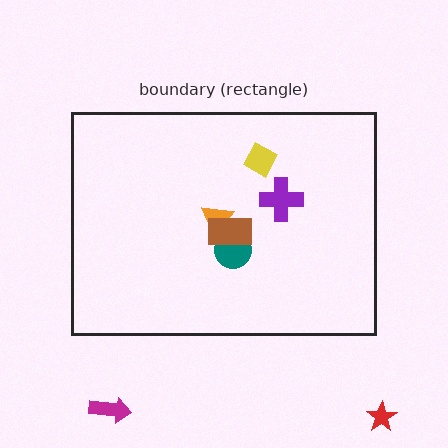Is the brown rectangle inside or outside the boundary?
Inside.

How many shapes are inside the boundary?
5 inside, 2 outside.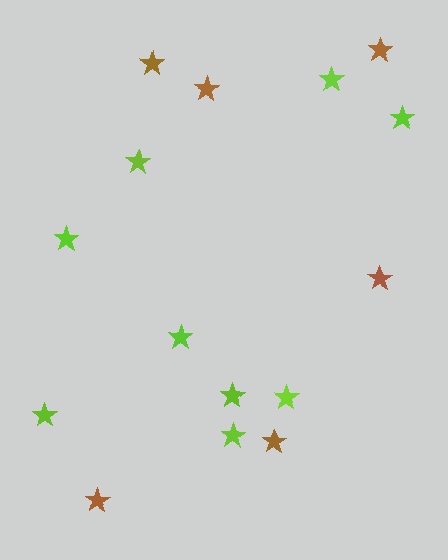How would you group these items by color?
There are 2 groups: one group of brown stars (6) and one group of lime stars (9).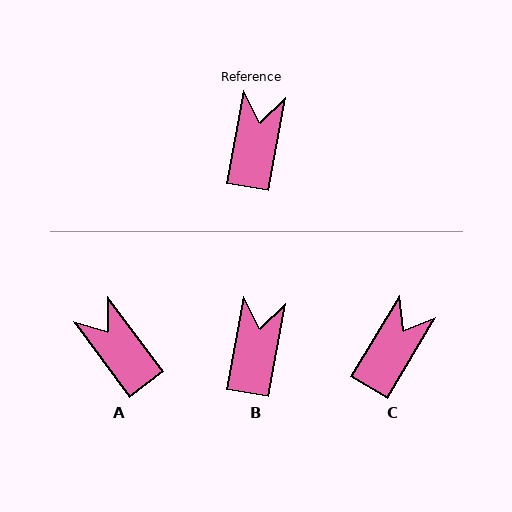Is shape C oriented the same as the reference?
No, it is off by about 21 degrees.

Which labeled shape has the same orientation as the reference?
B.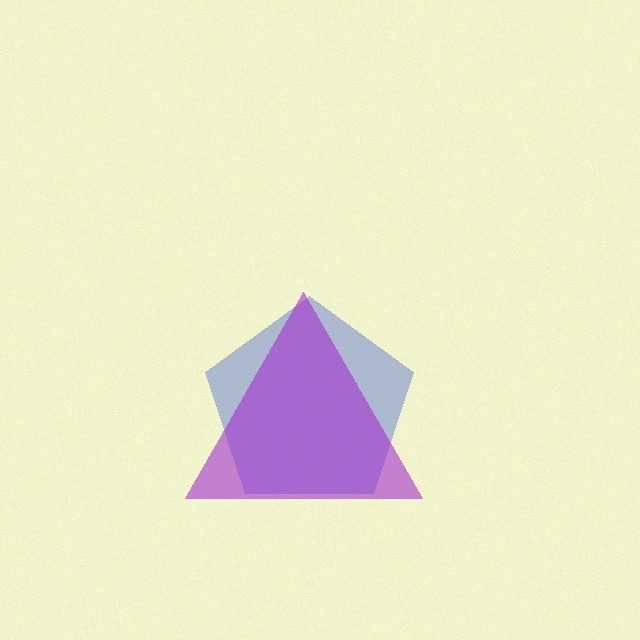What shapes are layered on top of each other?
The layered shapes are: a blue pentagon, a purple triangle.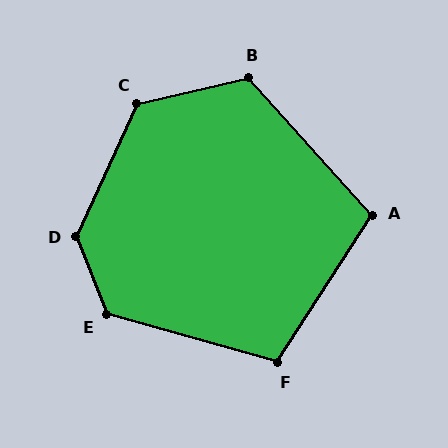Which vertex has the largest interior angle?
D, at approximately 134 degrees.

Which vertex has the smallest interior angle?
A, at approximately 105 degrees.